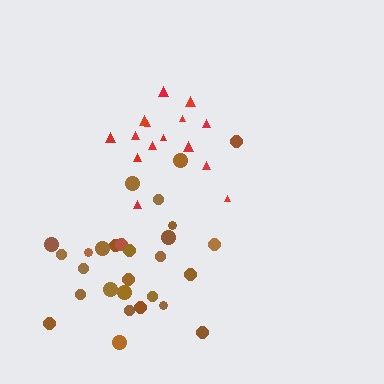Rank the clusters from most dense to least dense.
brown, red.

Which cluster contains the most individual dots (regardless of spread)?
Brown (28).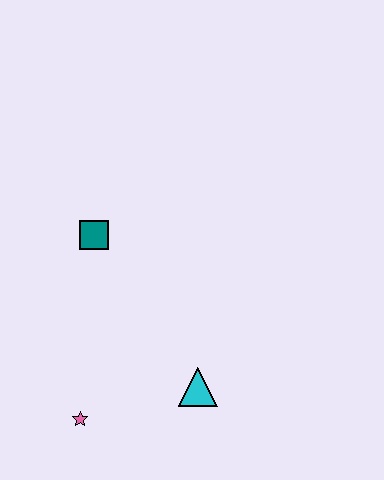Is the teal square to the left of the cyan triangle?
Yes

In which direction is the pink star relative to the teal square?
The pink star is below the teal square.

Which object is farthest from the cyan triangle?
The teal square is farthest from the cyan triangle.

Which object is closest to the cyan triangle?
The pink star is closest to the cyan triangle.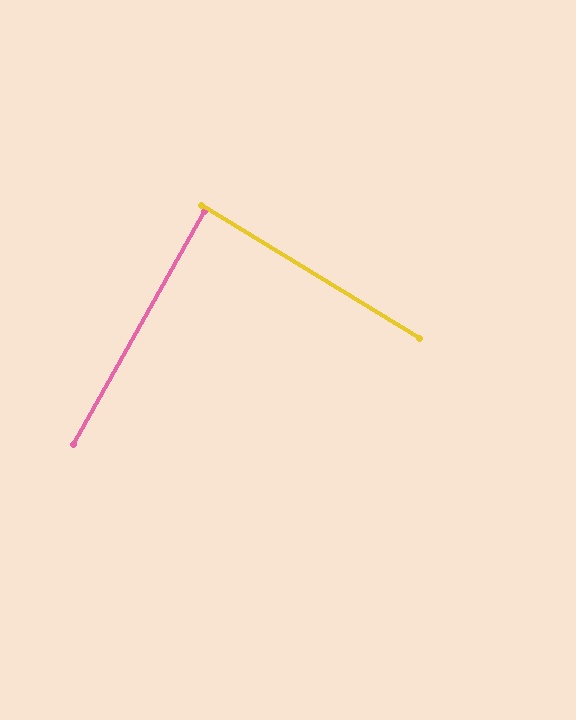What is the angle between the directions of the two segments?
Approximately 88 degrees.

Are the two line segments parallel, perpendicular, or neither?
Perpendicular — they meet at approximately 88°.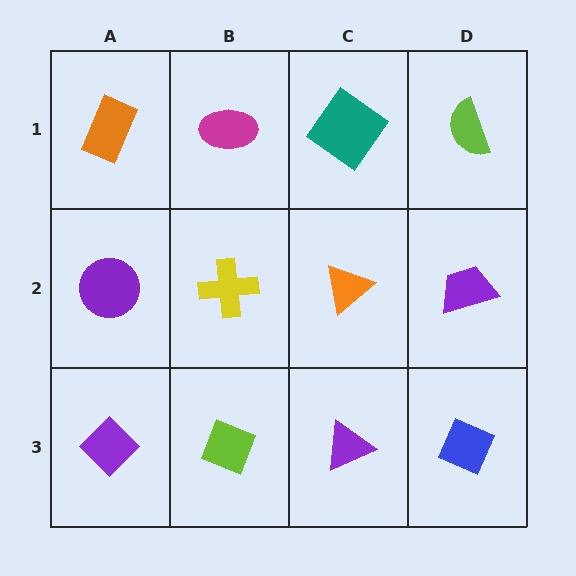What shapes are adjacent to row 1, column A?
A purple circle (row 2, column A), a magenta ellipse (row 1, column B).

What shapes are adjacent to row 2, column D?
A lime semicircle (row 1, column D), a blue diamond (row 3, column D), an orange triangle (row 2, column C).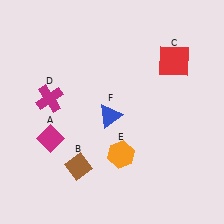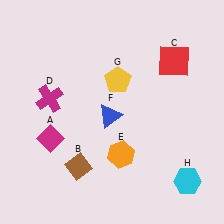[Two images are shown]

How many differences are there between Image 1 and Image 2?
There are 2 differences between the two images.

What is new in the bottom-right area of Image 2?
A cyan hexagon (H) was added in the bottom-right area of Image 2.